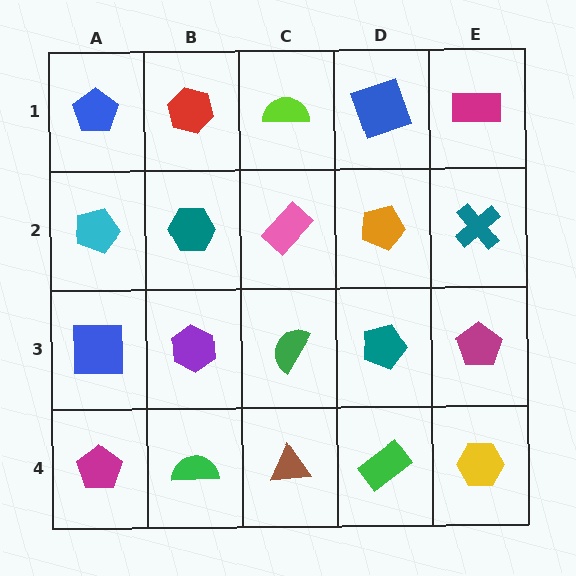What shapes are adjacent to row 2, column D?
A blue square (row 1, column D), a teal pentagon (row 3, column D), a pink rectangle (row 2, column C), a teal cross (row 2, column E).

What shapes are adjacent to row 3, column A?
A cyan pentagon (row 2, column A), a magenta pentagon (row 4, column A), a purple hexagon (row 3, column B).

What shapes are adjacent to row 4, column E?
A magenta pentagon (row 3, column E), a green rectangle (row 4, column D).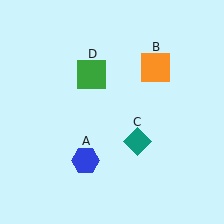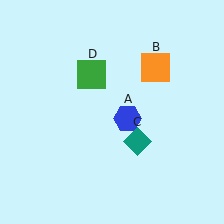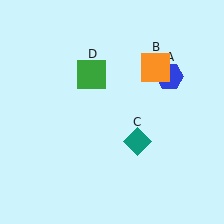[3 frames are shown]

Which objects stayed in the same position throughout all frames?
Orange square (object B) and teal diamond (object C) and green square (object D) remained stationary.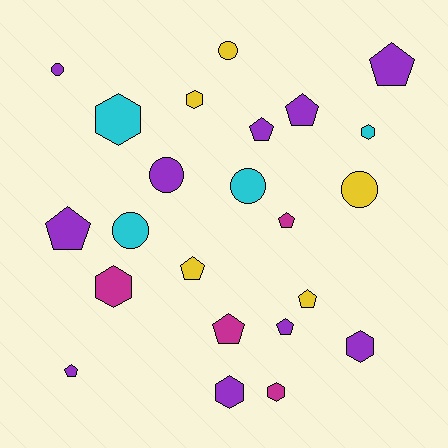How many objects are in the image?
There are 23 objects.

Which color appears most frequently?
Purple, with 10 objects.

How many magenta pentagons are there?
There are 2 magenta pentagons.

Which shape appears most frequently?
Pentagon, with 10 objects.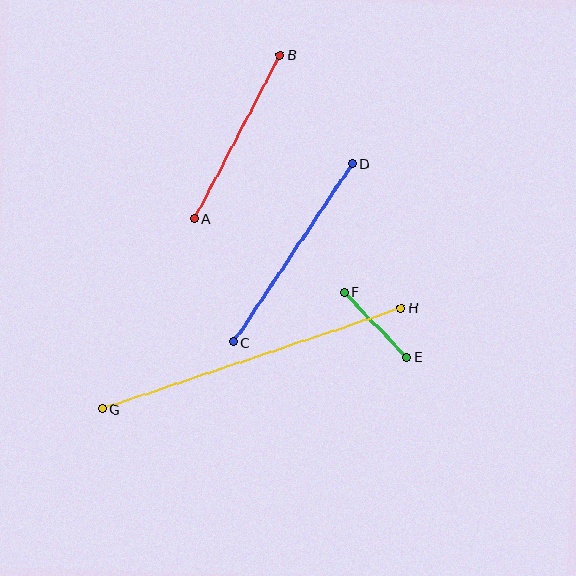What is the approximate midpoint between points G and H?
The midpoint is at approximately (252, 358) pixels.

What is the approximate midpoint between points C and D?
The midpoint is at approximately (293, 253) pixels.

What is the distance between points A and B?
The distance is approximately 185 pixels.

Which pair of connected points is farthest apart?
Points G and H are farthest apart.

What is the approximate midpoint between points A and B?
The midpoint is at approximately (237, 137) pixels.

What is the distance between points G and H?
The distance is approximately 316 pixels.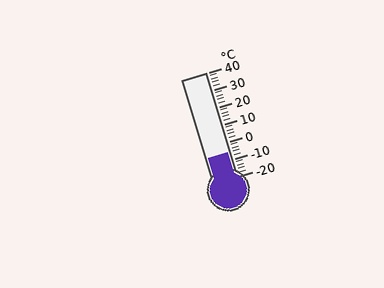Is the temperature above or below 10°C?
The temperature is below 10°C.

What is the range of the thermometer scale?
The thermometer scale ranges from -20°C to 40°C.